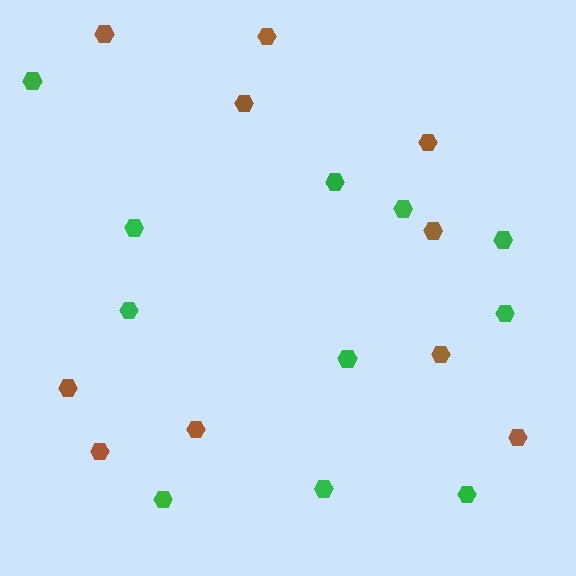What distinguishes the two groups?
There are 2 groups: one group of green hexagons (11) and one group of brown hexagons (10).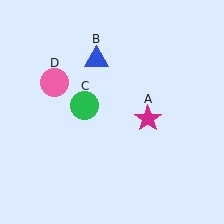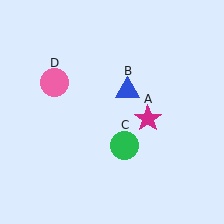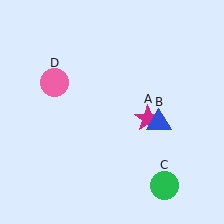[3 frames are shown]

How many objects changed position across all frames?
2 objects changed position: blue triangle (object B), green circle (object C).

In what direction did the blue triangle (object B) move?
The blue triangle (object B) moved down and to the right.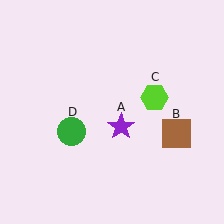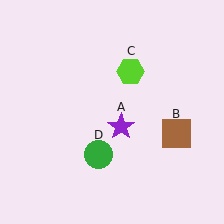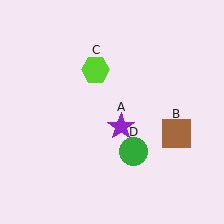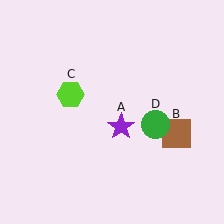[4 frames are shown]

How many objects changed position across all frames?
2 objects changed position: lime hexagon (object C), green circle (object D).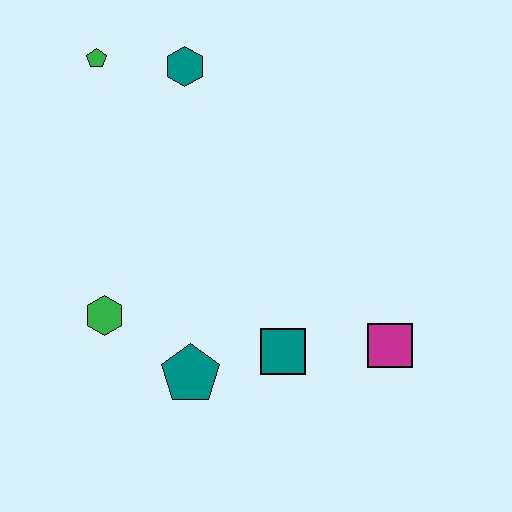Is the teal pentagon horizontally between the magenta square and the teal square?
No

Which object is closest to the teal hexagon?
The green pentagon is closest to the teal hexagon.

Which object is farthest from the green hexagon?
The magenta square is farthest from the green hexagon.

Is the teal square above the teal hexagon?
No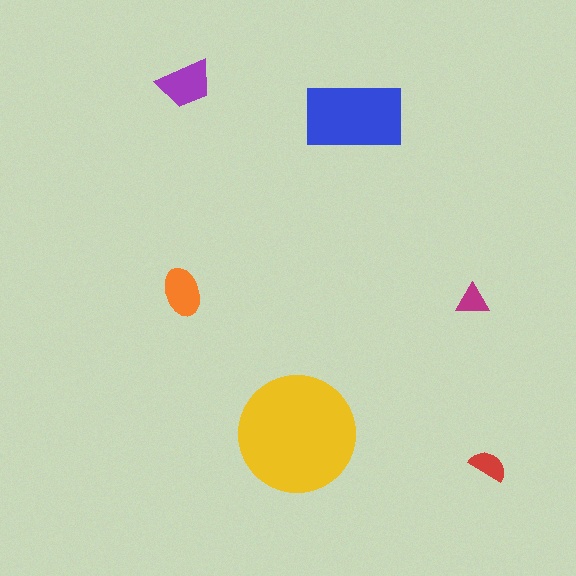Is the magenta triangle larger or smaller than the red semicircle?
Smaller.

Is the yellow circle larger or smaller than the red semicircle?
Larger.